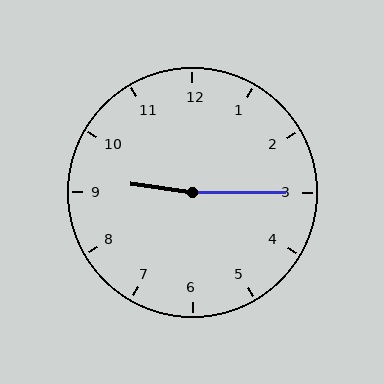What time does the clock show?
9:15.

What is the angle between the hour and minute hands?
Approximately 172 degrees.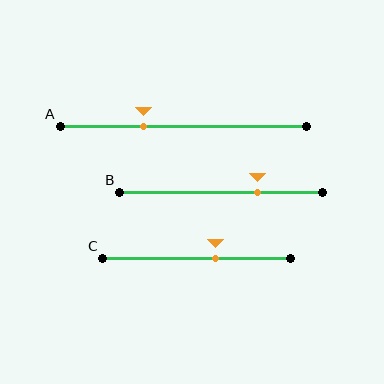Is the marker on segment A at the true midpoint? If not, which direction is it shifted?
No, the marker on segment A is shifted to the left by about 16% of the segment length.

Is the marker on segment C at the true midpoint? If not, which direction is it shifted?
No, the marker on segment C is shifted to the right by about 10% of the segment length.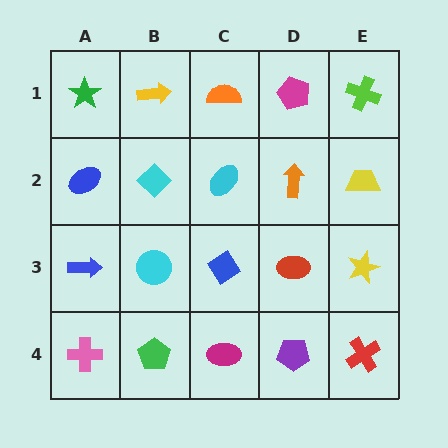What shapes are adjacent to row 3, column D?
An orange arrow (row 2, column D), a purple pentagon (row 4, column D), a blue diamond (row 3, column C), a yellow star (row 3, column E).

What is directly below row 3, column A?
A pink cross.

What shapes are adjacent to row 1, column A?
A blue ellipse (row 2, column A), a yellow arrow (row 1, column B).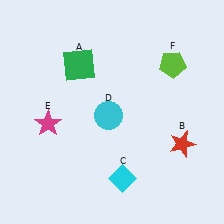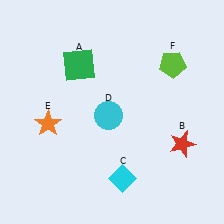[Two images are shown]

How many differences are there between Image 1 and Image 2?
There is 1 difference between the two images.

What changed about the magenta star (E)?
In Image 1, E is magenta. In Image 2, it changed to orange.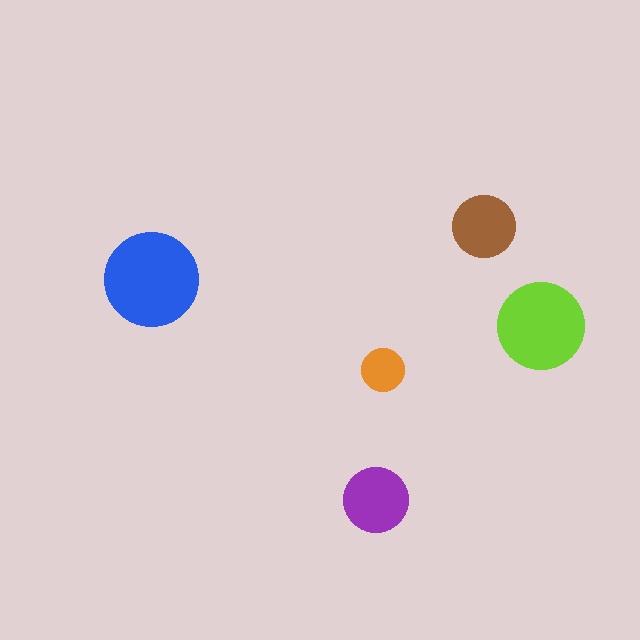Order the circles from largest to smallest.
the blue one, the lime one, the purple one, the brown one, the orange one.